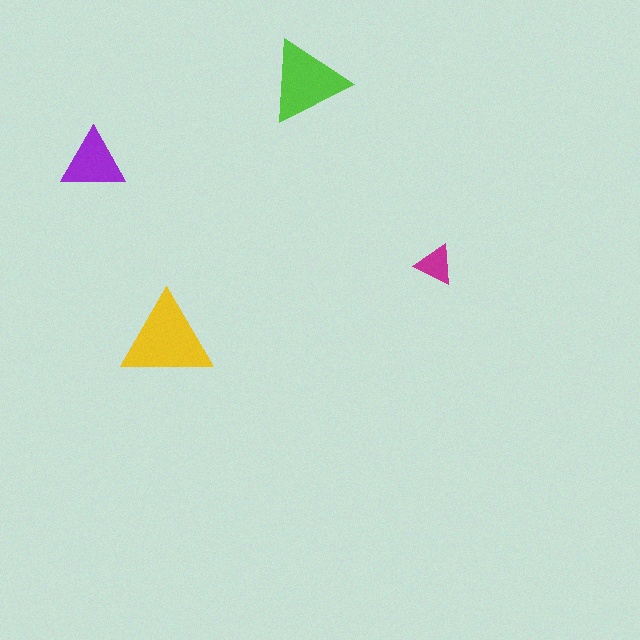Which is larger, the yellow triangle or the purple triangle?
The yellow one.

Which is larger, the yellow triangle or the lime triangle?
The yellow one.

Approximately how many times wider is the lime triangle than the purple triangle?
About 1.5 times wider.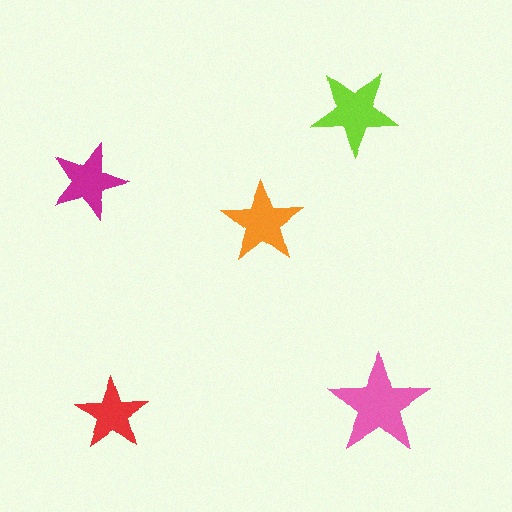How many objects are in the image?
There are 5 objects in the image.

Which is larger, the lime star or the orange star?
The lime one.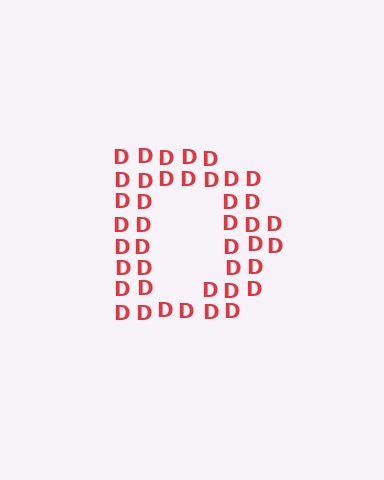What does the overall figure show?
The overall figure shows the letter D.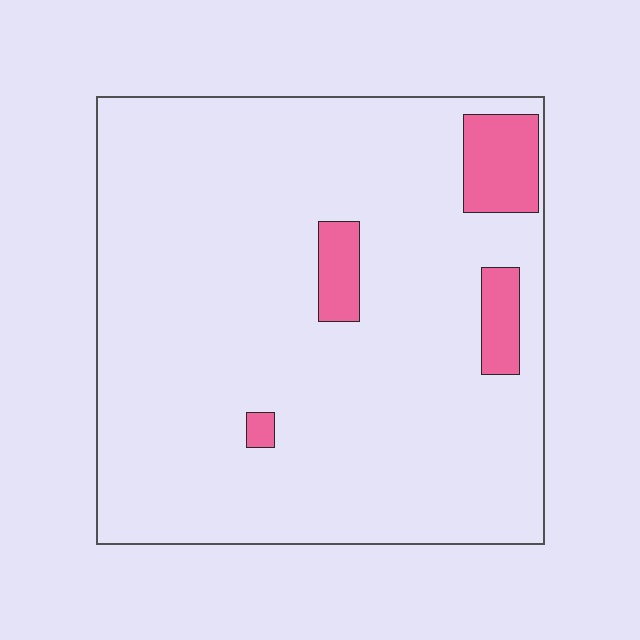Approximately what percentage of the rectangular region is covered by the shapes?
Approximately 10%.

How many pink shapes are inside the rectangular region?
4.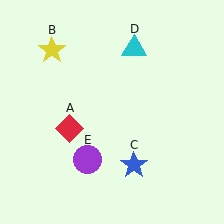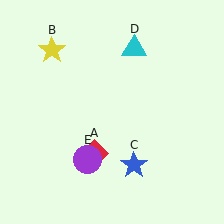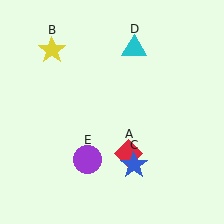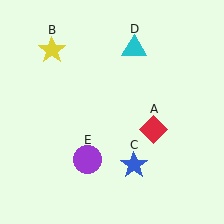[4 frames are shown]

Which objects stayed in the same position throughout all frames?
Yellow star (object B) and blue star (object C) and cyan triangle (object D) and purple circle (object E) remained stationary.